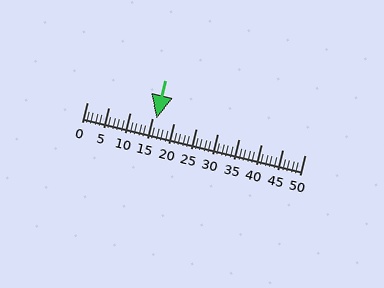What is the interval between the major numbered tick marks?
The major tick marks are spaced 5 units apart.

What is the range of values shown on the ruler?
The ruler shows values from 0 to 50.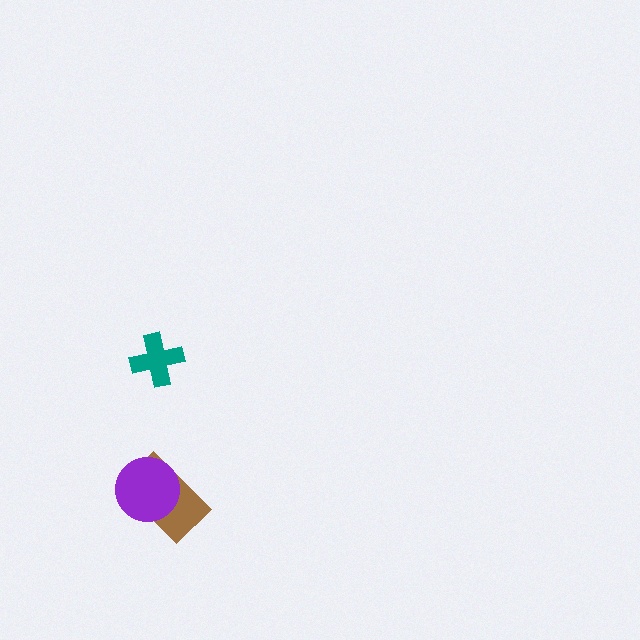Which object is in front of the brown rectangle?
The purple circle is in front of the brown rectangle.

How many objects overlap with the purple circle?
1 object overlaps with the purple circle.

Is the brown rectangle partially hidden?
Yes, it is partially covered by another shape.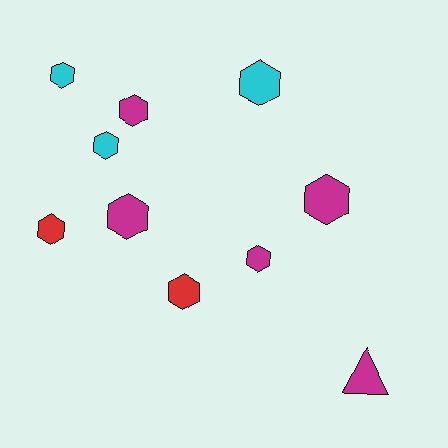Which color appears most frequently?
Magenta, with 5 objects.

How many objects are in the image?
There are 10 objects.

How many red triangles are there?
There are no red triangles.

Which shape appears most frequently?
Hexagon, with 9 objects.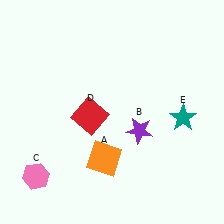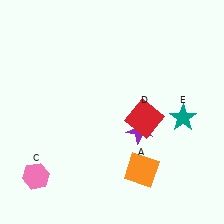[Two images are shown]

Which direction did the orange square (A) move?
The orange square (A) moved right.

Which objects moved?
The objects that moved are: the orange square (A), the red square (D).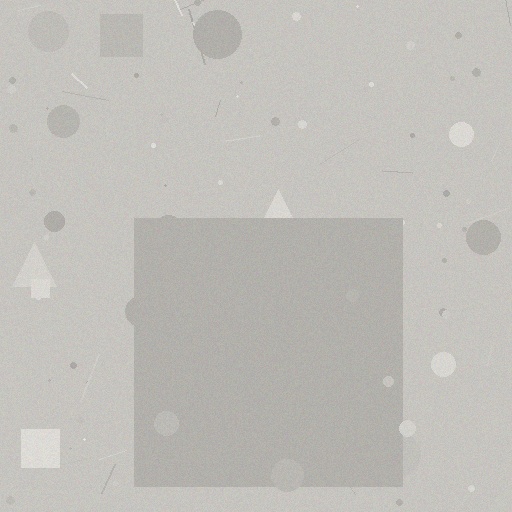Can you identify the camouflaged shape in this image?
The camouflaged shape is a square.